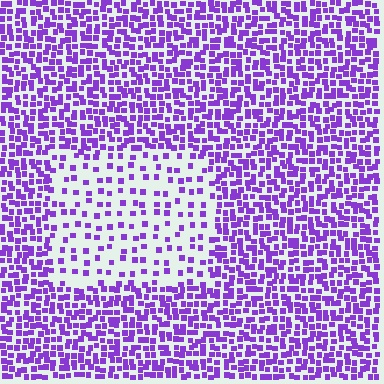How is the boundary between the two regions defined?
The boundary is defined by a change in element density (approximately 2.6x ratio). All elements are the same color, size, and shape.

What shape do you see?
I see a rectangle.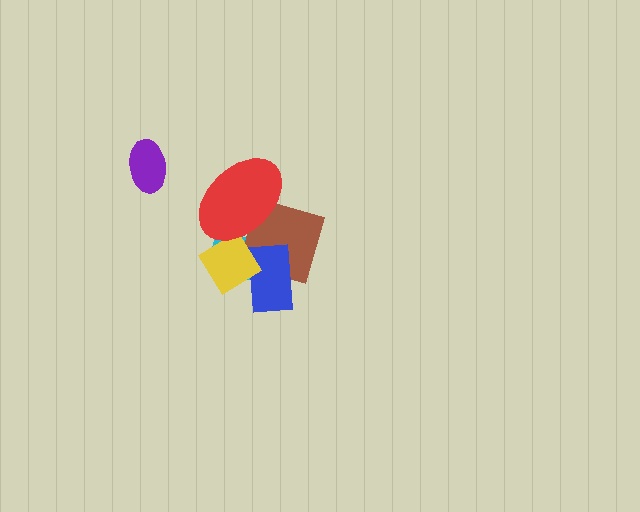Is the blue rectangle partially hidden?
Yes, it is partially covered by another shape.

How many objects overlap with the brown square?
4 objects overlap with the brown square.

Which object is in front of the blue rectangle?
The yellow diamond is in front of the blue rectangle.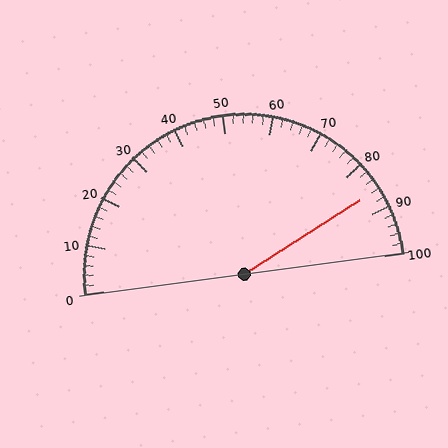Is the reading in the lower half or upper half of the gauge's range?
The reading is in the upper half of the range (0 to 100).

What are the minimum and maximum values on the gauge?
The gauge ranges from 0 to 100.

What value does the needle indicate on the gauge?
The needle indicates approximately 86.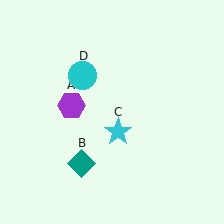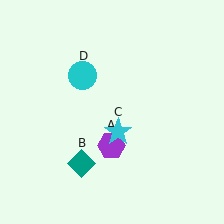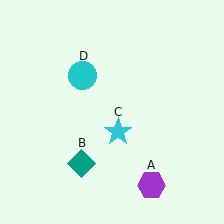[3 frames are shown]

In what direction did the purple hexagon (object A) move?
The purple hexagon (object A) moved down and to the right.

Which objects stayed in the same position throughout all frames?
Teal diamond (object B) and cyan star (object C) and cyan circle (object D) remained stationary.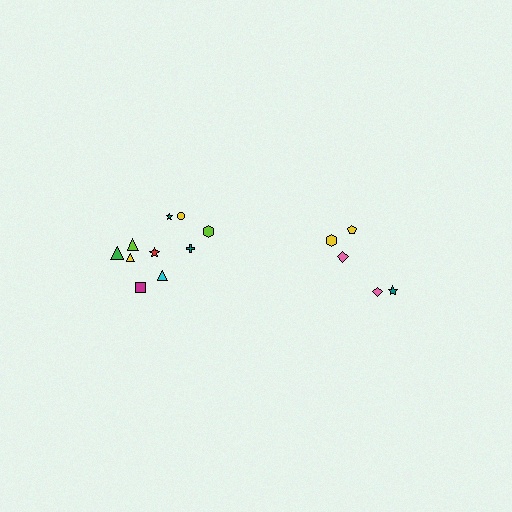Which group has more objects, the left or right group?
The left group.